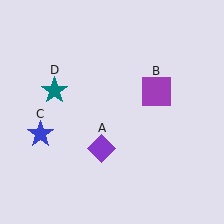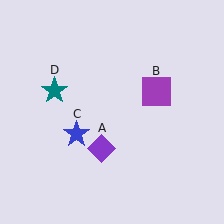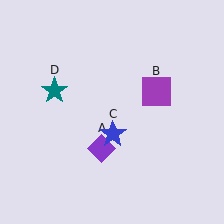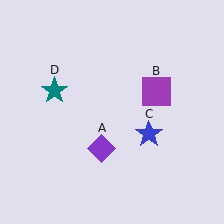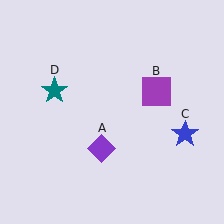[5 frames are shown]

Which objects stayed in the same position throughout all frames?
Purple diamond (object A) and purple square (object B) and teal star (object D) remained stationary.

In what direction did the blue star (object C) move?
The blue star (object C) moved right.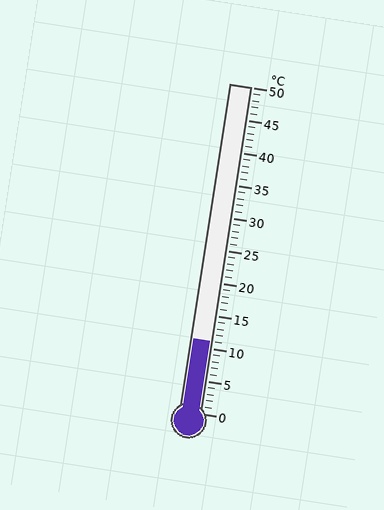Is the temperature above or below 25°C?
The temperature is below 25°C.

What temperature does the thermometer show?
The thermometer shows approximately 11°C.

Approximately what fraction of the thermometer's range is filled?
The thermometer is filled to approximately 20% of its range.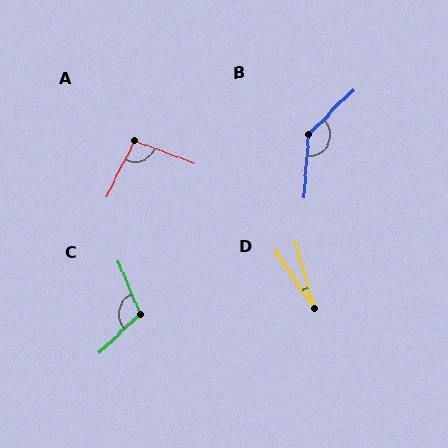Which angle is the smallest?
D, at approximately 18 degrees.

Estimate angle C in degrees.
Approximately 110 degrees.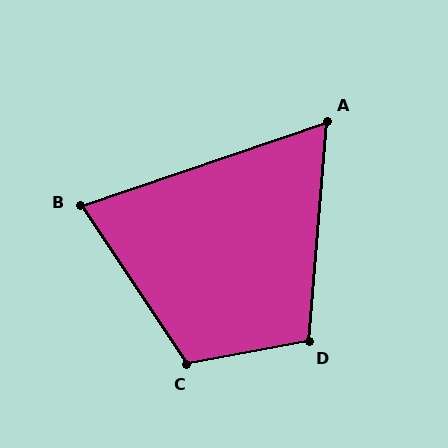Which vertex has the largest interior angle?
C, at approximately 113 degrees.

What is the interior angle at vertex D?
Approximately 105 degrees (obtuse).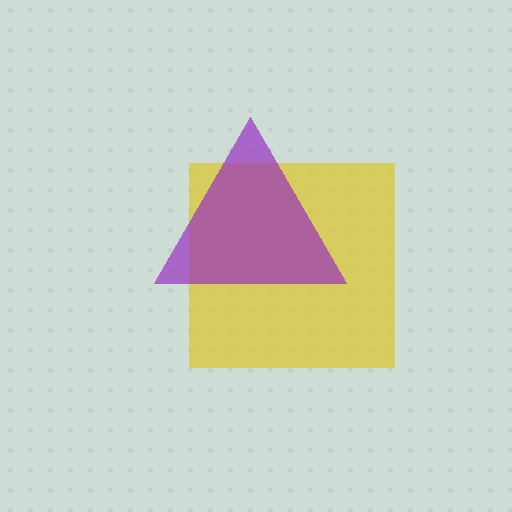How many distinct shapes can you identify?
There are 2 distinct shapes: a yellow square, a purple triangle.